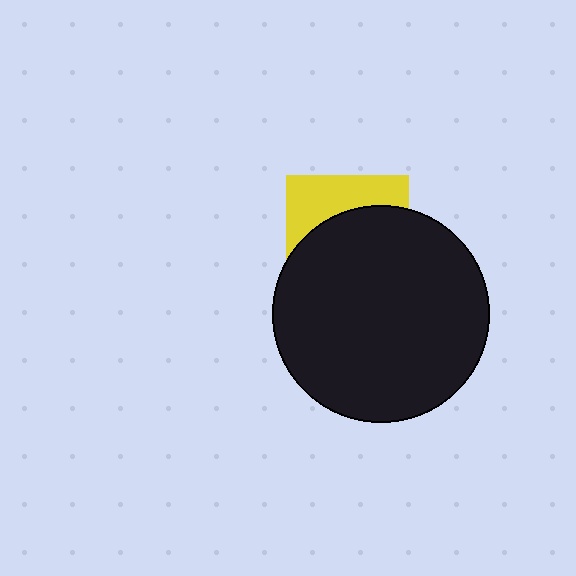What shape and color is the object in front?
The object in front is a black circle.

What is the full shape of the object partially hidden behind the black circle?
The partially hidden object is a yellow square.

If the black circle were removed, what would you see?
You would see the complete yellow square.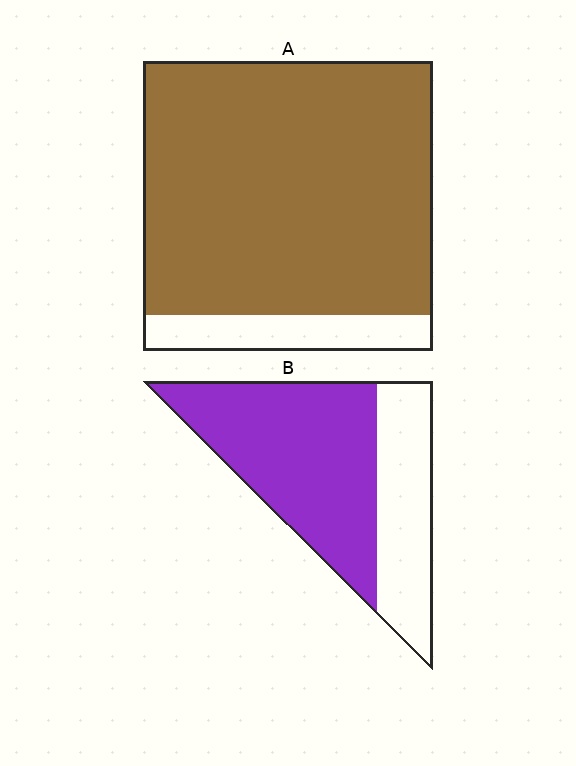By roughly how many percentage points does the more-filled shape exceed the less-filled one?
By roughly 20 percentage points (A over B).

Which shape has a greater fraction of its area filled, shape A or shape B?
Shape A.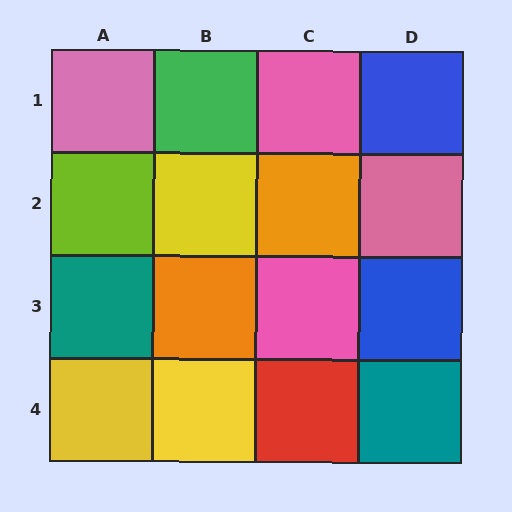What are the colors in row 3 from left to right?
Teal, orange, pink, blue.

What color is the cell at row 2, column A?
Lime.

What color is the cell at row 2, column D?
Pink.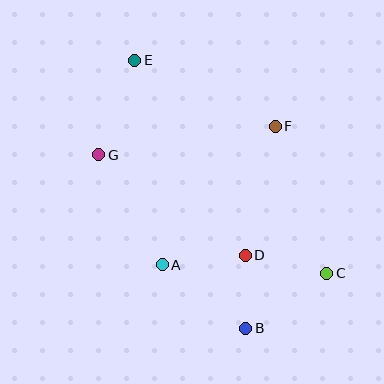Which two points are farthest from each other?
Points B and E are farthest from each other.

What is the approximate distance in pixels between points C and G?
The distance between C and G is approximately 257 pixels.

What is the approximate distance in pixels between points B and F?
The distance between B and F is approximately 204 pixels.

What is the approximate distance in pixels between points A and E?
The distance between A and E is approximately 206 pixels.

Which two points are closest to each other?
Points B and D are closest to each other.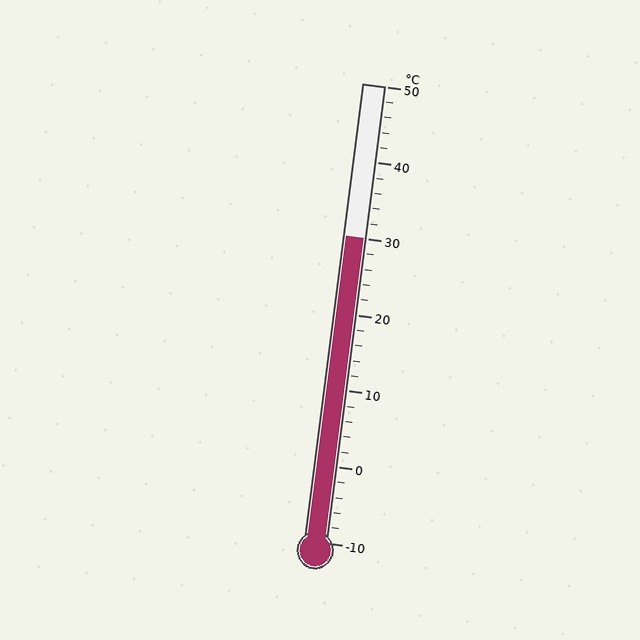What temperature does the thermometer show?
The thermometer shows approximately 30°C.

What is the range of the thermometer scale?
The thermometer scale ranges from -10°C to 50°C.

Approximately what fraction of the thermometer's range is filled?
The thermometer is filled to approximately 65% of its range.